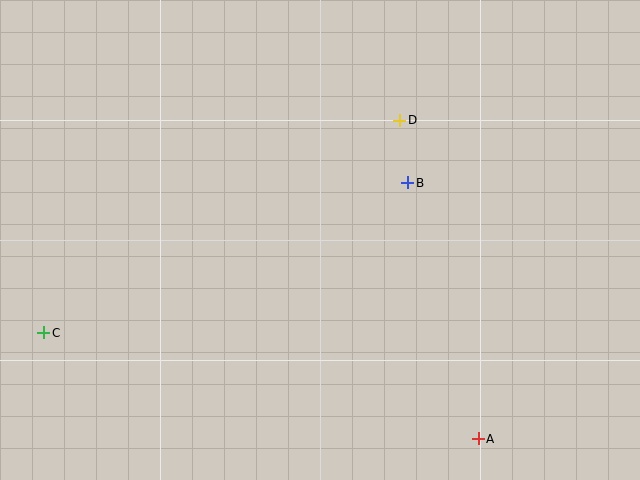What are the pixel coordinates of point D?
Point D is at (400, 120).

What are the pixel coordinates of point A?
Point A is at (478, 439).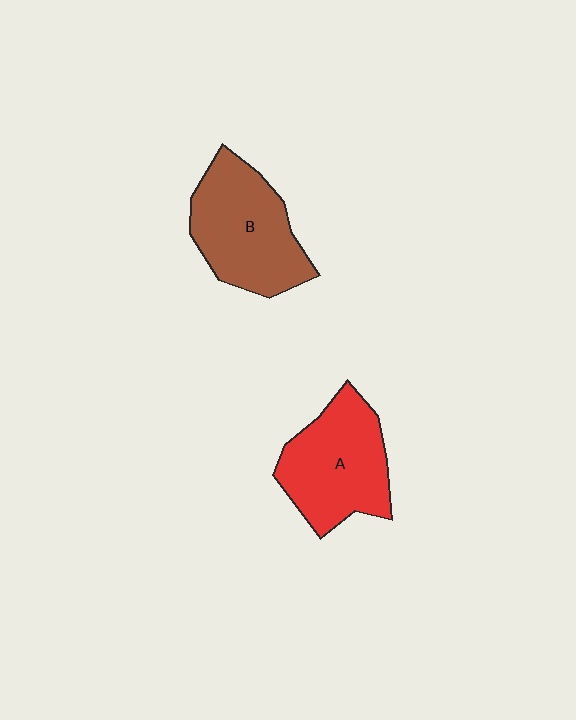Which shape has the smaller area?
Shape A (red).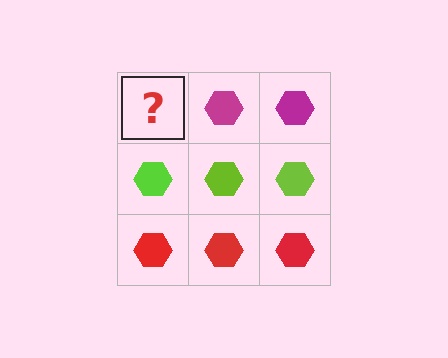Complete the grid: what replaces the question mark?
The question mark should be replaced with a magenta hexagon.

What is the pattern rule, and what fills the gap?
The rule is that each row has a consistent color. The gap should be filled with a magenta hexagon.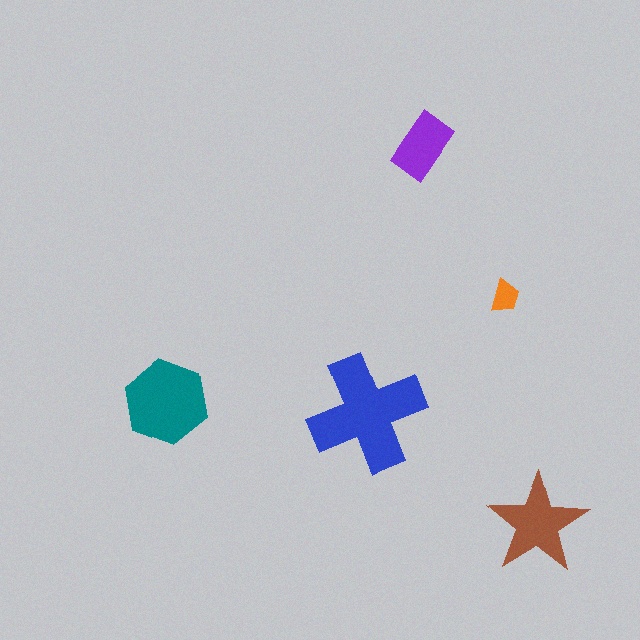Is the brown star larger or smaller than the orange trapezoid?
Larger.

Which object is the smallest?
The orange trapezoid.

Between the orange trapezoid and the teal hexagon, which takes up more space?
The teal hexagon.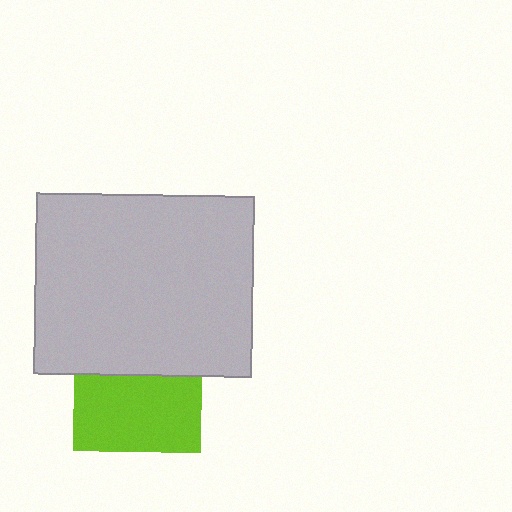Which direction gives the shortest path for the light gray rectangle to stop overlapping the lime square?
Moving up gives the shortest separation.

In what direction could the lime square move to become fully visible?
The lime square could move down. That would shift it out from behind the light gray rectangle entirely.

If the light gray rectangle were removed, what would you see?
You would see the complete lime square.